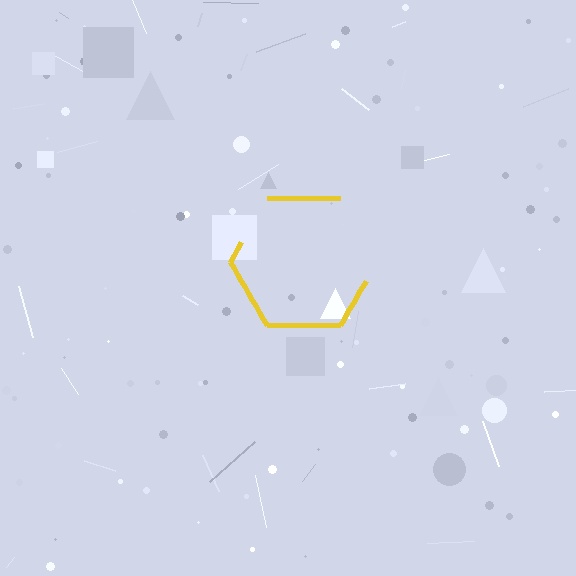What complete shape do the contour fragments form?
The contour fragments form a hexagon.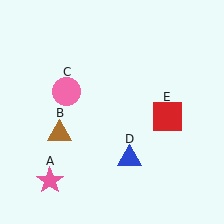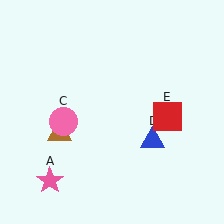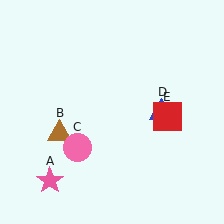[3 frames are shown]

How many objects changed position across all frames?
2 objects changed position: pink circle (object C), blue triangle (object D).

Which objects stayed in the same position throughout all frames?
Pink star (object A) and brown triangle (object B) and red square (object E) remained stationary.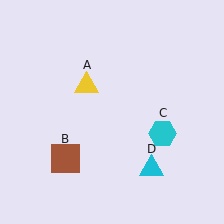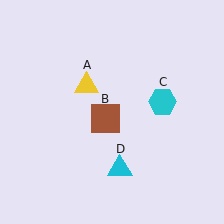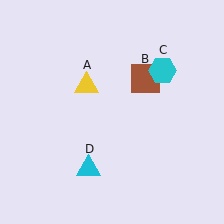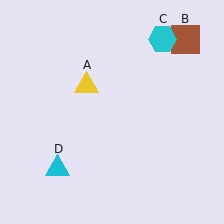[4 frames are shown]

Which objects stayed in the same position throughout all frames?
Yellow triangle (object A) remained stationary.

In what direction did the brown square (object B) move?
The brown square (object B) moved up and to the right.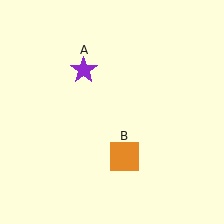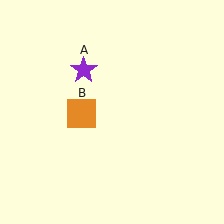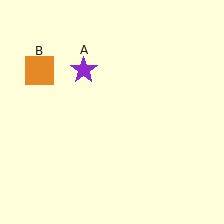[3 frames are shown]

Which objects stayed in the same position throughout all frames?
Purple star (object A) remained stationary.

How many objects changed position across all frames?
1 object changed position: orange square (object B).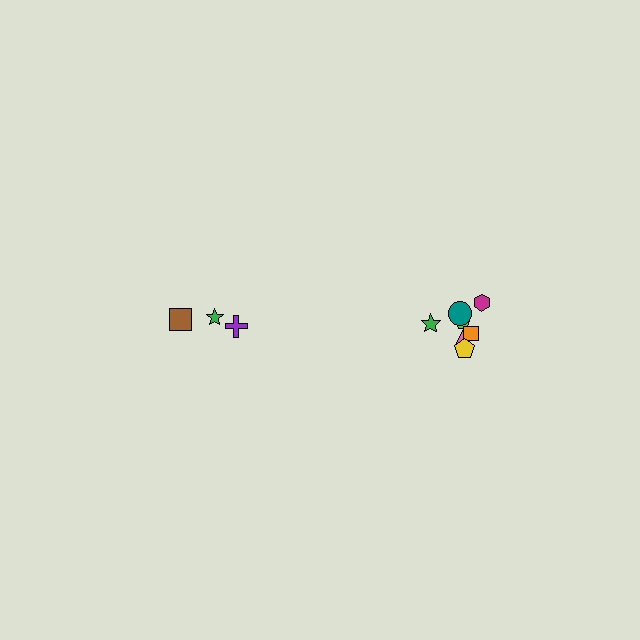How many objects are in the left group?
There are 3 objects.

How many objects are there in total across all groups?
There are 10 objects.